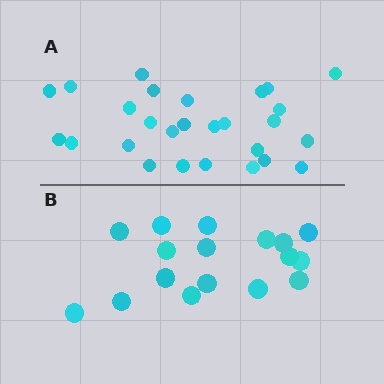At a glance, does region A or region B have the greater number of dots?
Region A (the top region) has more dots.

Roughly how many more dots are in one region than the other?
Region A has roughly 10 or so more dots than region B.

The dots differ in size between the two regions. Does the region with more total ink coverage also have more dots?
No. Region B has more total ink coverage because its dots are larger, but region A actually contains more individual dots. Total area can be misleading — the number of items is what matters here.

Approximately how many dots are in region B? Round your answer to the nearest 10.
About 20 dots. (The exact count is 17, which rounds to 20.)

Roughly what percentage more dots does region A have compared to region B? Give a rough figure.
About 60% more.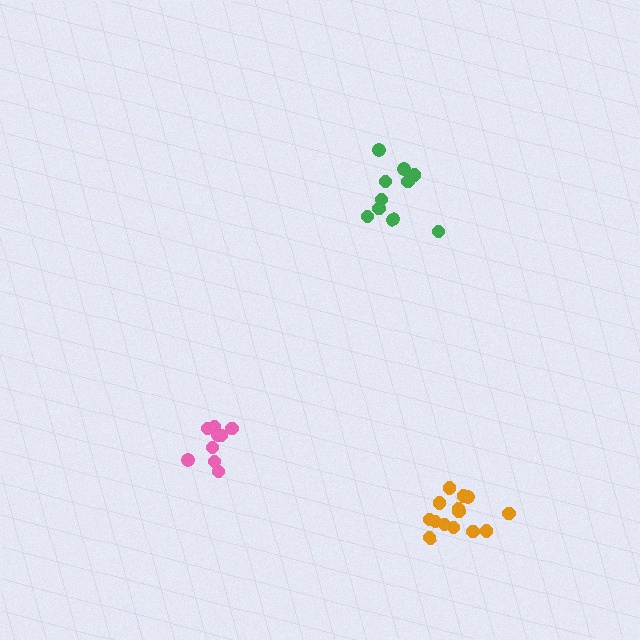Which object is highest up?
The green cluster is topmost.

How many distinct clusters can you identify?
There are 3 distinct clusters.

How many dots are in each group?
Group 1: 9 dots, Group 2: 10 dots, Group 3: 14 dots (33 total).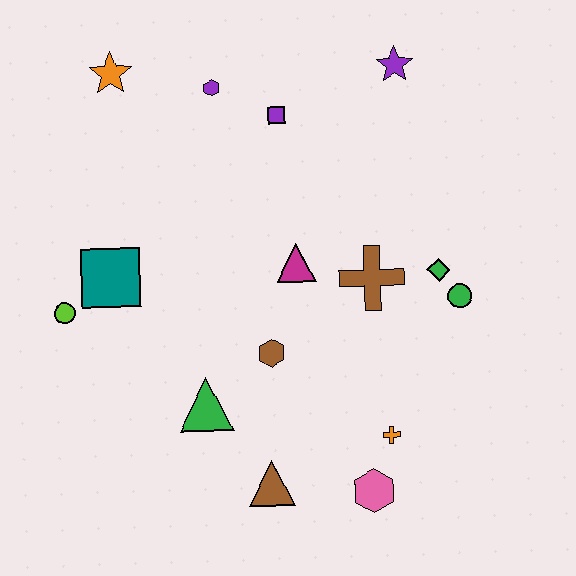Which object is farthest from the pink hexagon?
The orange star is farthest from the pink hexagon.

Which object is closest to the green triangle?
The brown hexagon is closest to the green triangle.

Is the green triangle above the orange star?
No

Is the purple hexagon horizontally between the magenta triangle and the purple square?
No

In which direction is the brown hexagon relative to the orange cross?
The brown hexagon is to the left of the orange cross.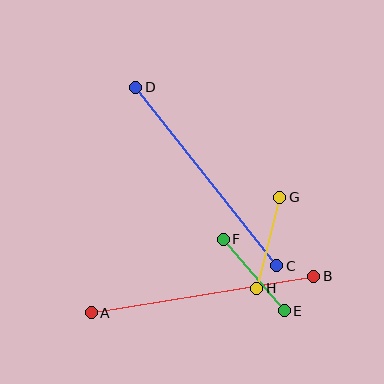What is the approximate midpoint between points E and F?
The midpoint is at approximately (254, 275) pixels.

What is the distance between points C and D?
The distance is approximately 228 pixels.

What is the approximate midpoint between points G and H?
The midpoint is at approximately (268, 243) pixels.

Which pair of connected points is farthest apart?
Points C and D are farthest apart.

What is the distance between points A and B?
The distance is approximately 225 pixels.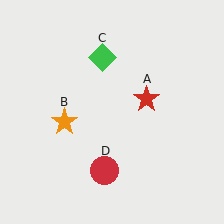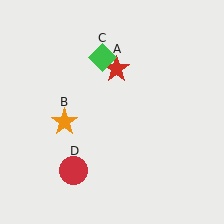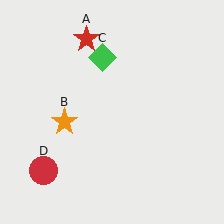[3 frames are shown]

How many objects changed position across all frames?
2 objects changed position: red star (object A), red circle (object D).